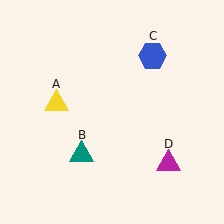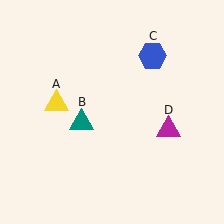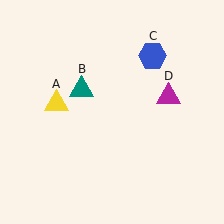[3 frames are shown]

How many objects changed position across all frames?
2 objects changed position: teal triangle (object B), magenta triangle (object D).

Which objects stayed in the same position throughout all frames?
Yellow triangle (object A) and blue hexagon (object C) remained stationary.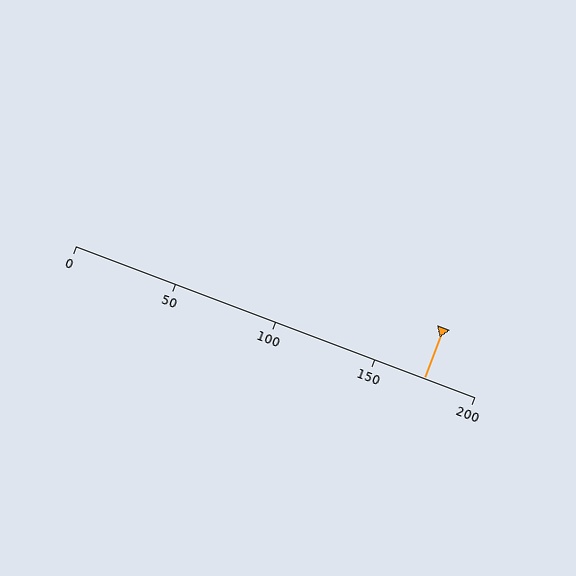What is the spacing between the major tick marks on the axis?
The major ticks are spaced 50 apart.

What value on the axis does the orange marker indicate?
The marker indicates approximately 175.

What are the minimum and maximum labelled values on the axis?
The axis runs from 0 to 200.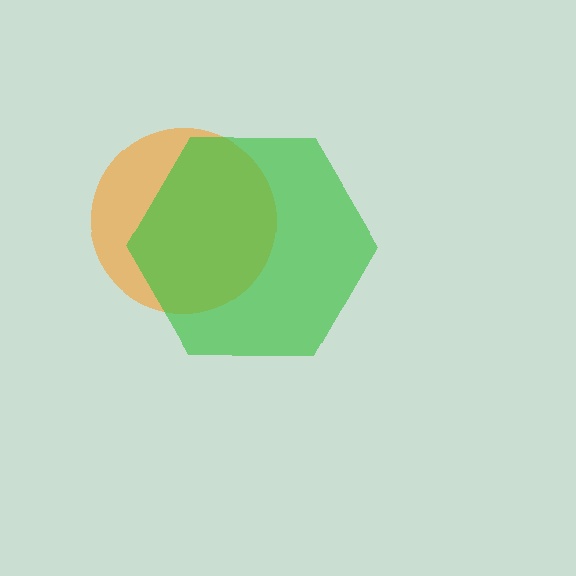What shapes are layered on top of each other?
The layered shapes are: an orange circle, a green hexagon.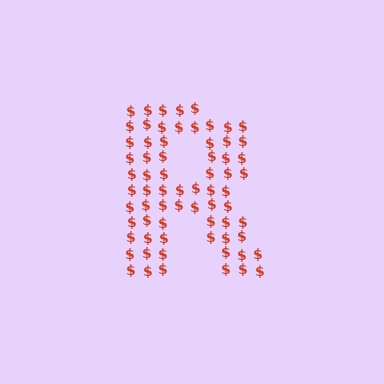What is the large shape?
The large shape is the letter R.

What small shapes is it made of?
It is made of small dollar signs.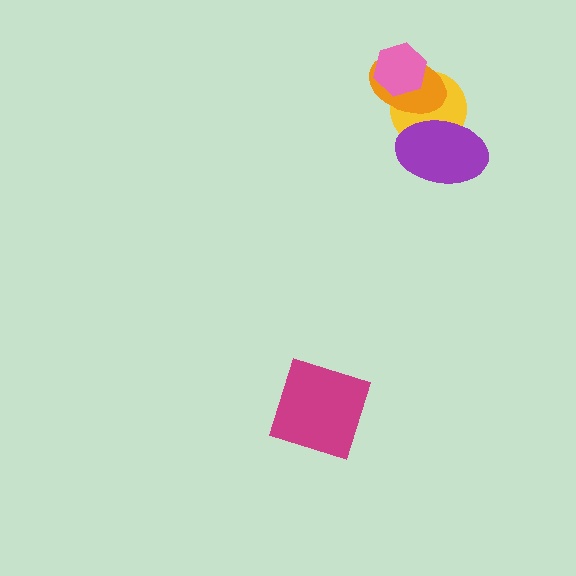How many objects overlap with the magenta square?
0 objects overlap with the magenta square.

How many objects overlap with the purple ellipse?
2 objects overlap with the purple ellipse.